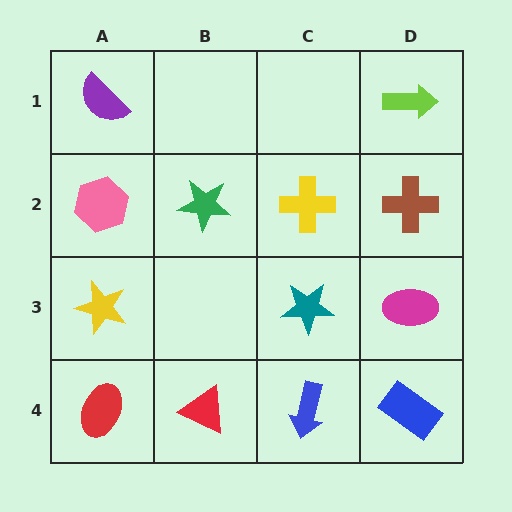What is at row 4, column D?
A blue rectangle.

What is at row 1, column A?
A purple semicircle.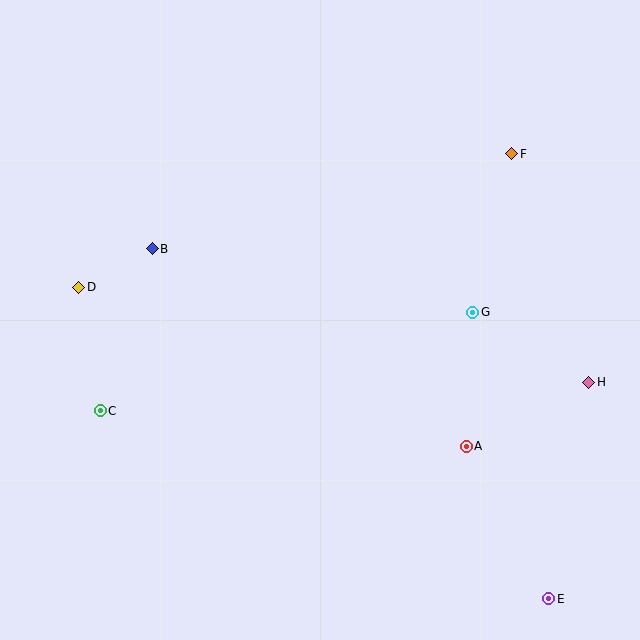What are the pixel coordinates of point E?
Point E is at (549, 599).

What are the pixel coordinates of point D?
Point D is at (79, 287).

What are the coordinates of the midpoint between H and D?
The midpoint between H and D is at (334, 335).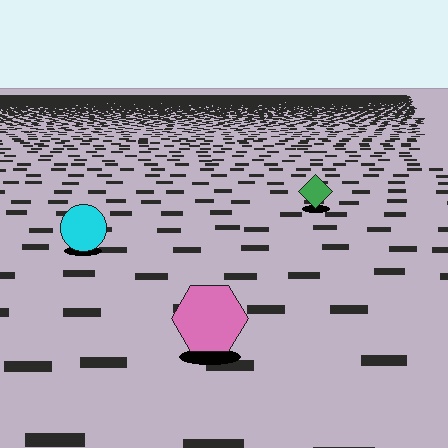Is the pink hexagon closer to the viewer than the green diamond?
Yes. The pink hexagon is closer — you can tell from the texture gradient: the ground texture is coarser near it.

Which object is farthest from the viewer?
The green diamond is farthest from the viewer. It appears smaller and the ground texture around it is denser.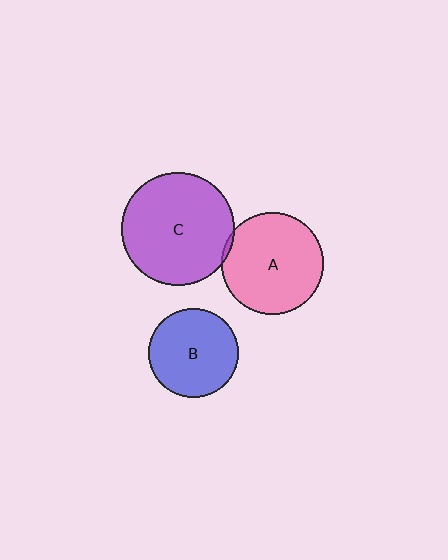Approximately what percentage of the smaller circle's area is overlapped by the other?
Approximately 5%.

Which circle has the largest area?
Circle C (purple).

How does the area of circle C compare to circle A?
Approximately 1.2 times.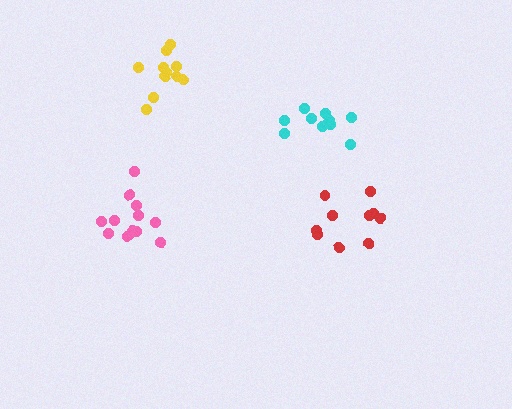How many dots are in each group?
Group 1: 13 dots, Group 2: 11 dots, Group 3: 11 dots, Group 4: 10 dots (45 total).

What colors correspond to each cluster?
The clusters are colored: pink, cyan, yellow, red.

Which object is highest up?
The yellow cluster is topmost.